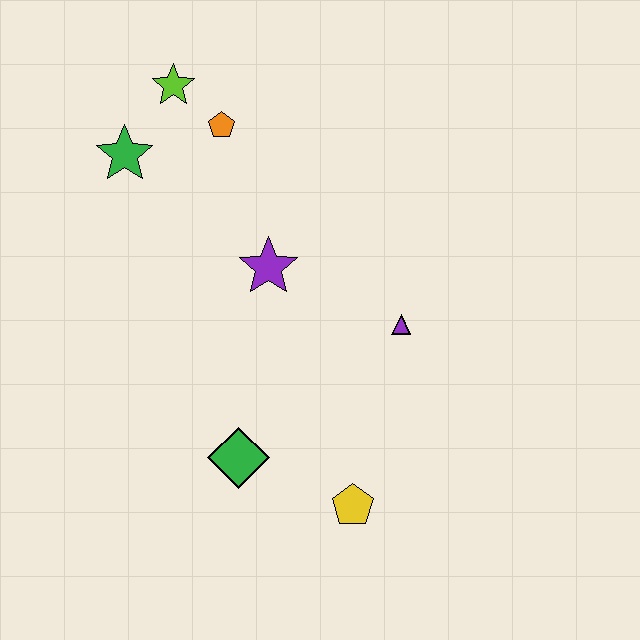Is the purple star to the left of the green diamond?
No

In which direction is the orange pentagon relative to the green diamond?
The orange pentagon is above the green diamond.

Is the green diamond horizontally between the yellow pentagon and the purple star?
No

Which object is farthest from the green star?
The yellow pentagon is farthest from the green star.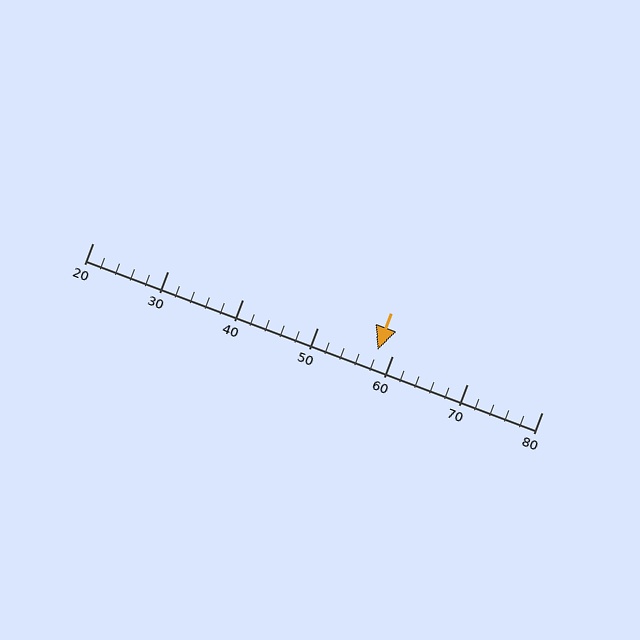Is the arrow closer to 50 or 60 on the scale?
The arrow is closer to 60.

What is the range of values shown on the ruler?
The ruler shows values from 20 to 80.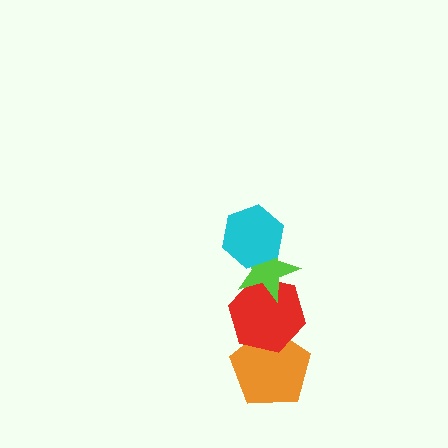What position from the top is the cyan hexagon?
The cyan hexagon is 1st from the top.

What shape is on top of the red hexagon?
The lime star is on top of the red hexagon.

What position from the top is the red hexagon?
The red hexagon is 3rd from the top.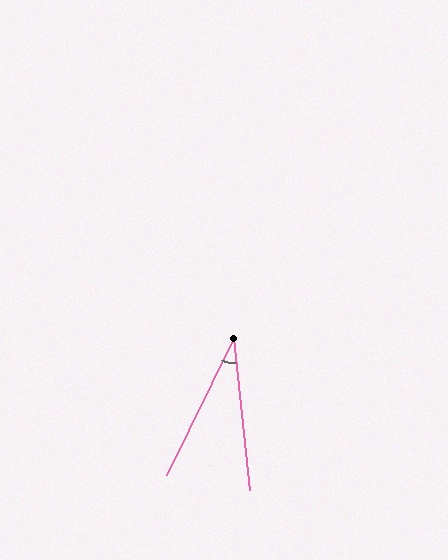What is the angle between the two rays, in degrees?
Approximately 32 degrees.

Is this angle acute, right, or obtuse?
It is acute.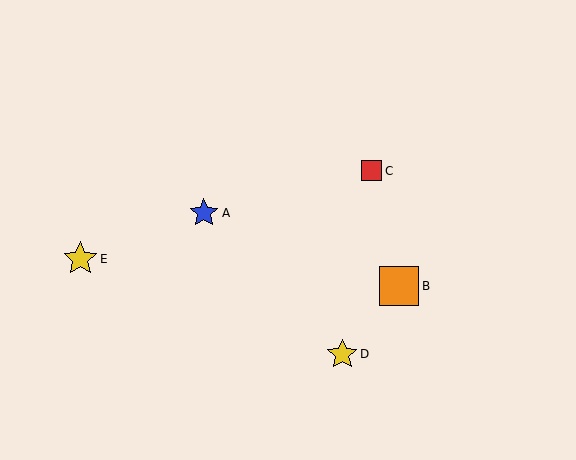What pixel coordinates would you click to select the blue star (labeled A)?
Click at (204, 213) to select the blue star A.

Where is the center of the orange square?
The center of the orange square is at (399, 286).